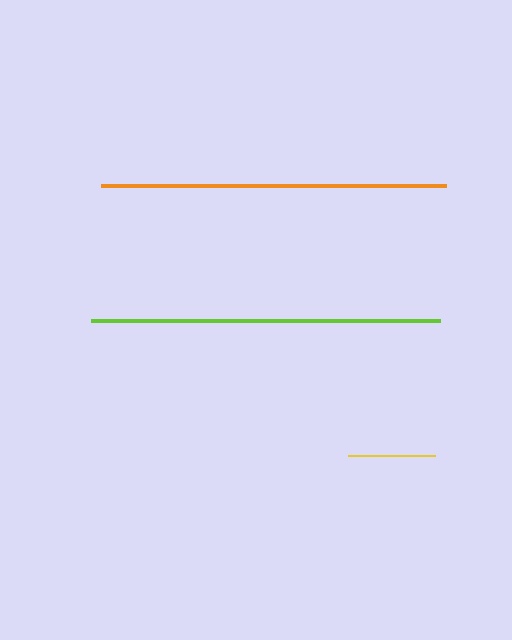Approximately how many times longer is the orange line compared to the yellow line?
The orange line is approximately 3.9 times the length of the yellow line.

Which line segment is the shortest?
The yellow line is the shortest at approximately 87 pixels.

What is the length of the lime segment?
The lime segment is approximately 349 pixels long.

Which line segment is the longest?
The lime line is the longest at approximately 349 pixels.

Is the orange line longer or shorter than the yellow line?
The orange line is longer than the yellow line.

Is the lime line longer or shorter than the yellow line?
The lime line is longer than the yellow line.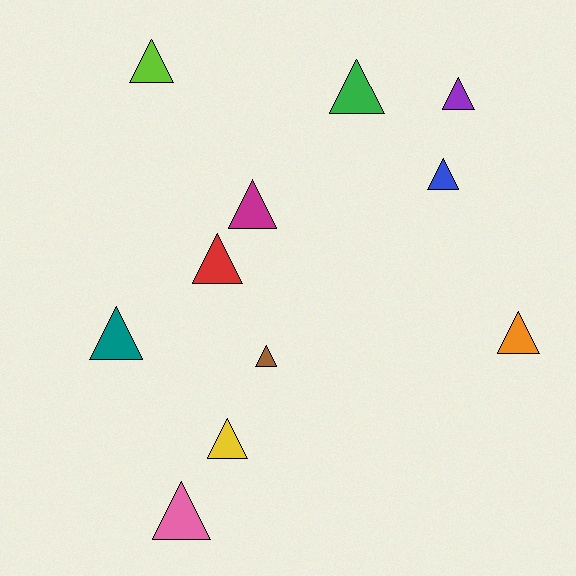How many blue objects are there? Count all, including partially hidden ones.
There is 1 blue object.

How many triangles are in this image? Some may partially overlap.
There are 11 triangles.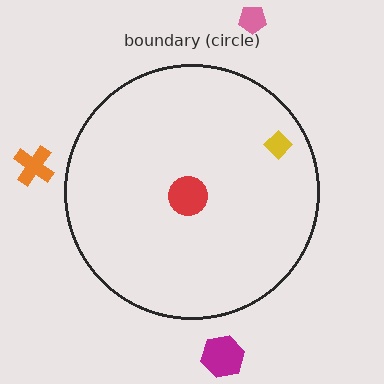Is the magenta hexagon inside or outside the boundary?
Outside.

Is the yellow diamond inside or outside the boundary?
Inside.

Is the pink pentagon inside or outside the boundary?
Outside.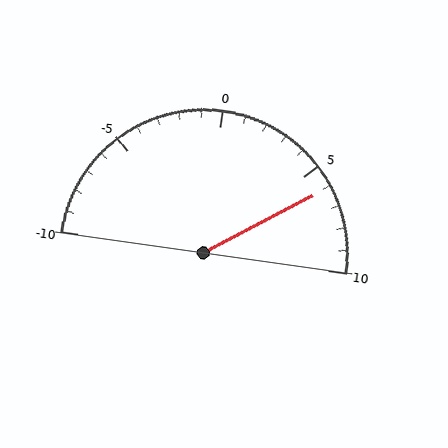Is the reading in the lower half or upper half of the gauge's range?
The reading is in the upper half of the range (-10 to 10).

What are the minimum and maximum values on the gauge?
The gauge ranges from -10 to 10.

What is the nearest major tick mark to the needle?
The nearest major tick mark is 5.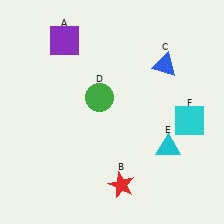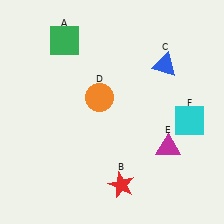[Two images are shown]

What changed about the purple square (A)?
In Image 1, A is purple. In Image 2, it changed to green.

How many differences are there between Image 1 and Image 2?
There are 3 differences between the two images.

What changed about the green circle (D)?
In Image 1, D is green. In Image 2, it changed to orange.